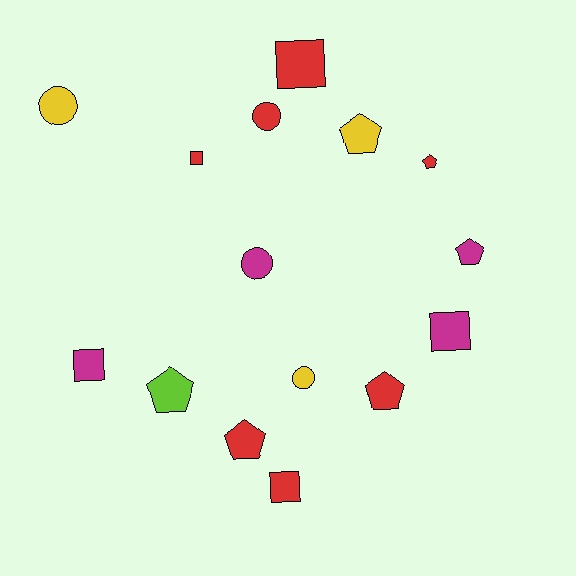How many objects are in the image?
There are 15 objects.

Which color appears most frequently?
Red, with 7 objects.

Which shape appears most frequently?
Pentagon, with 6 objects.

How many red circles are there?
There is 1 red circle.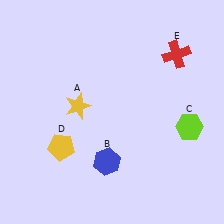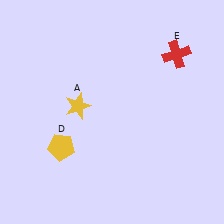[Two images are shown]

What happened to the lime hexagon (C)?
The lime hexagon (C) was removed in Image 2. It was in the bottom-right area of Image 1.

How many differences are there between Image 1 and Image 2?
There are 2 differences between the two images.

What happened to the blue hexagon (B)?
The blue hexagon (B) was removed in Image 2. It was in the bottom-left area of Image 1.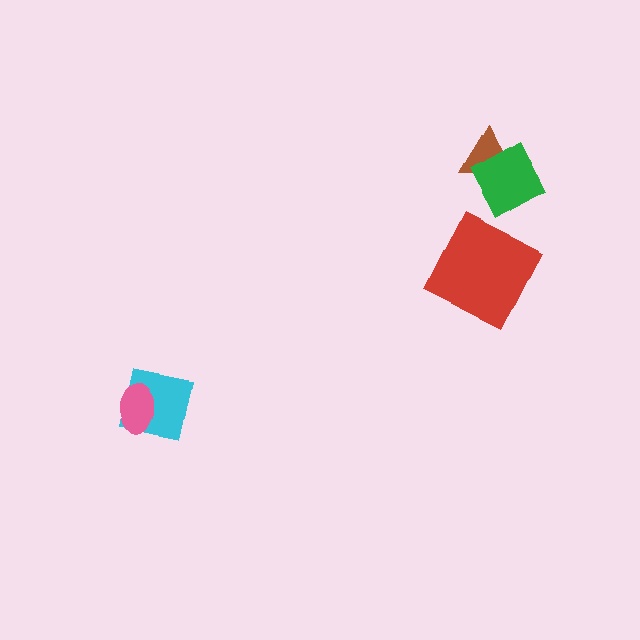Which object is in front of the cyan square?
The pink ellipse is in front of the cyan square.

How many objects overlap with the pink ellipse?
1 object overlaps with the pink ellipse.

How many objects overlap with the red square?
0 objects overlap with the red square.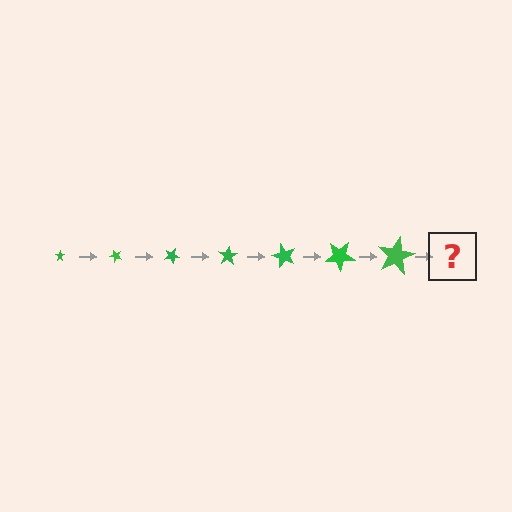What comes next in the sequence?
The next element should be a star, larger than the previous one and rotated 350 degrees from the start.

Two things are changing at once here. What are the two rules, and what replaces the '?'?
The two rules are that the star grows larger each step and it rotates 50 degrees each step. The '?' should be a star, larger than the previous one and rotated 350 degrees from the start.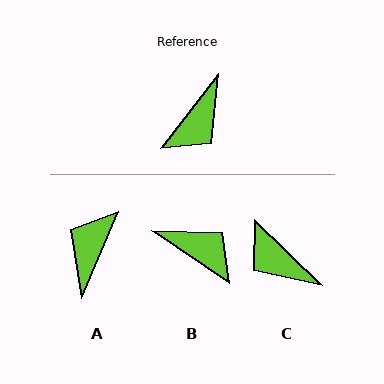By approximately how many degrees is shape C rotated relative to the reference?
Approximately 95 degrees clockwise.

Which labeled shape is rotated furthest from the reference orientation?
A, about 165 degrees away.